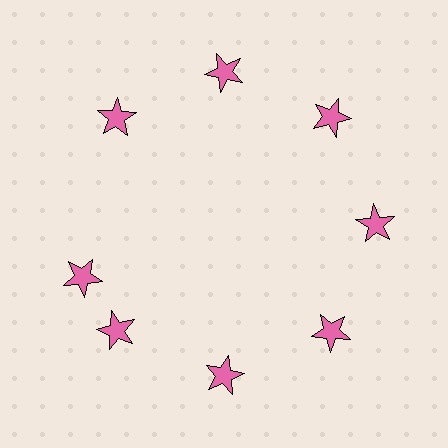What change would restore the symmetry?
The symmetry would be restored by rotating it back into even spacing with its neighbors so that all 8 stars sit at equal angles and equal distance from the center.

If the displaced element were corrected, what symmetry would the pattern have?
It would have 8-fold rotational symmetry — the pattern would map onto itself every 45 degrees.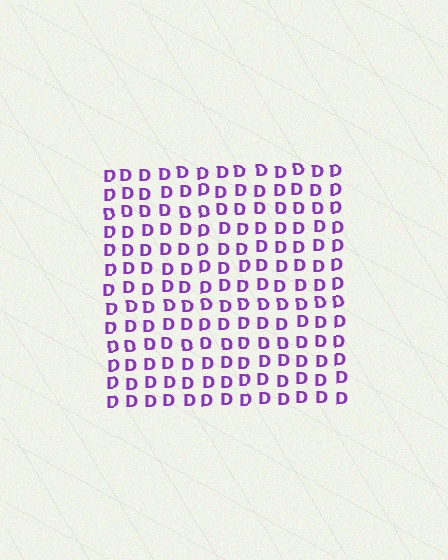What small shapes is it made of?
It is made of small letter D's.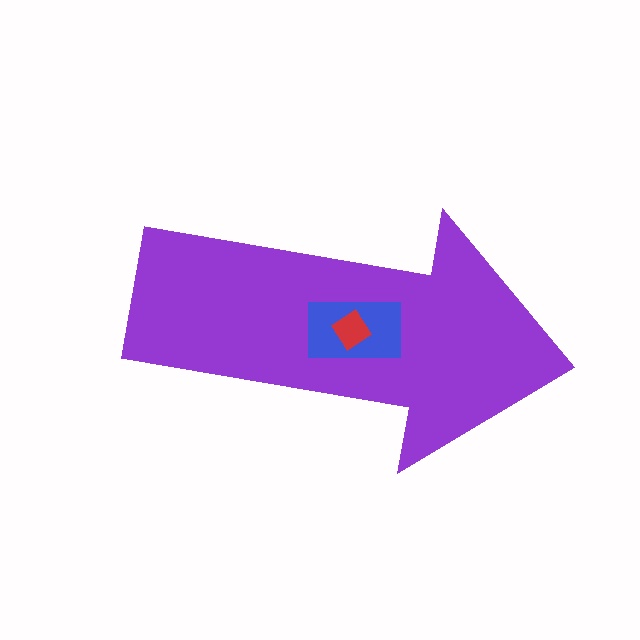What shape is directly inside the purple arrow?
The blue rectangle.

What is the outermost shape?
The purple arrow.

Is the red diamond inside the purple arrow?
Yes.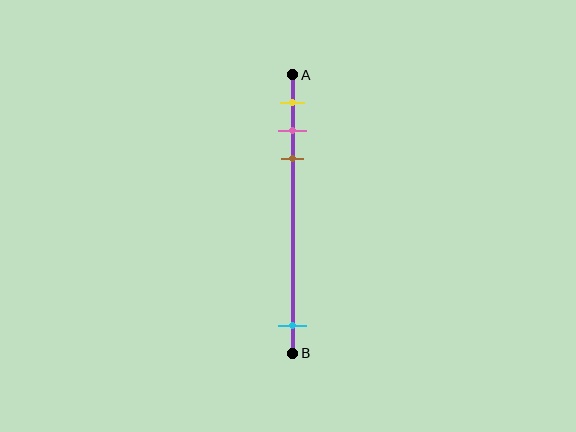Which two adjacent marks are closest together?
The pink and brown marks are the closest adjacent pair.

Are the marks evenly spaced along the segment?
No, the marks are not evenly spaced.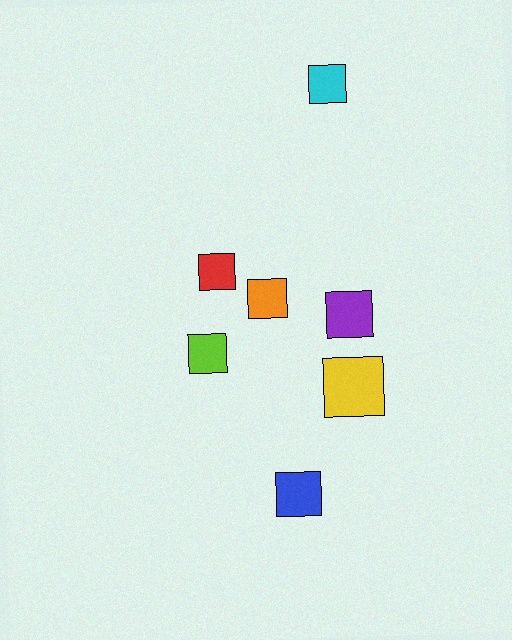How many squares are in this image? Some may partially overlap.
There are 7 squares.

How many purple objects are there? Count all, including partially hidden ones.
There is 1 purple object.